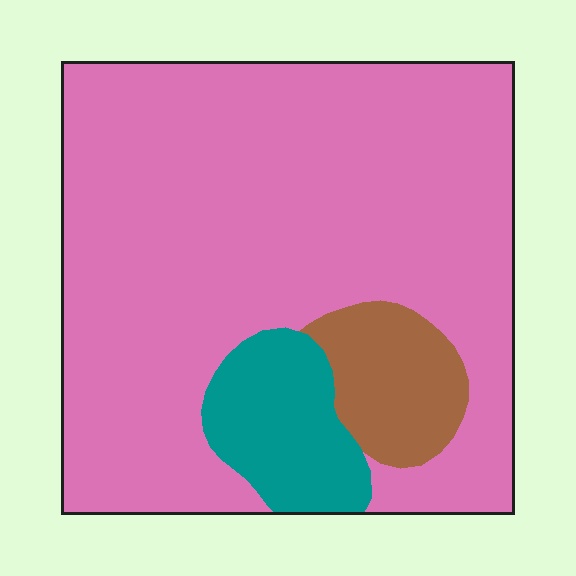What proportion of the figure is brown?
Brown covers about 10% of the figure.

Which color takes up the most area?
Pink, at roughly 80%.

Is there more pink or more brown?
Pink.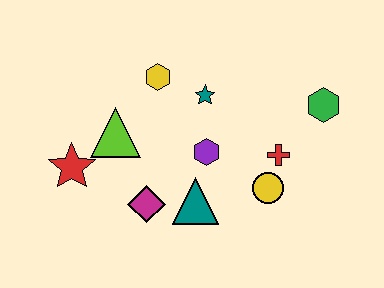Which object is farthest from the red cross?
The red star is farthest from the red cross.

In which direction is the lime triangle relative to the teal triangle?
The lime triangle is to the left of the teal triangle.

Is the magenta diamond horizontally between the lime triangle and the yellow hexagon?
Yes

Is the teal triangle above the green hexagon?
No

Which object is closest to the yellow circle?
The red cross is closest to the yellow circle.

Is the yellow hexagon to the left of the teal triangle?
Yes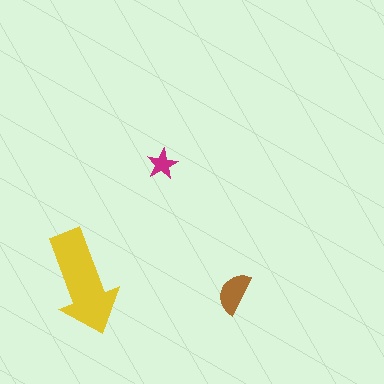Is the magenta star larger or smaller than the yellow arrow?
Smaller.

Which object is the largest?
The yellow arrow.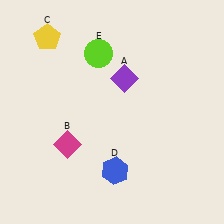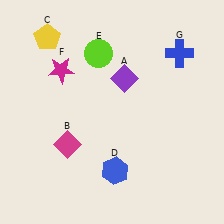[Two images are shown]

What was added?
A magenta star (F), a blue cross (G) were added in Image 2.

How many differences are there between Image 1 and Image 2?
There are 2 differences between the two images.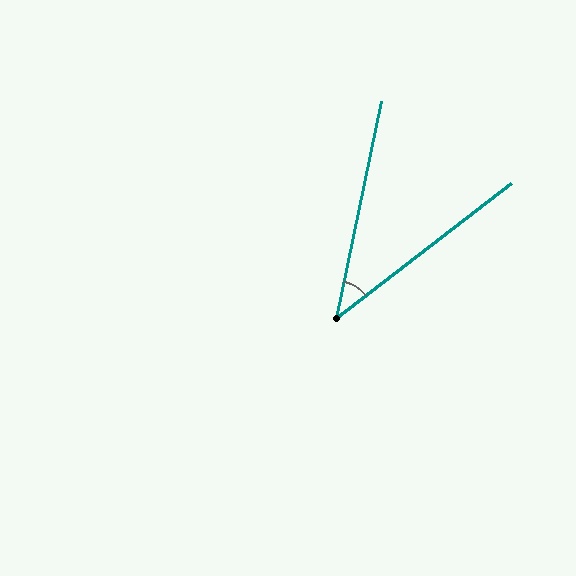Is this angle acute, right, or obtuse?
It is acute.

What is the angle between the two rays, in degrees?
Approximately 41 degrees.